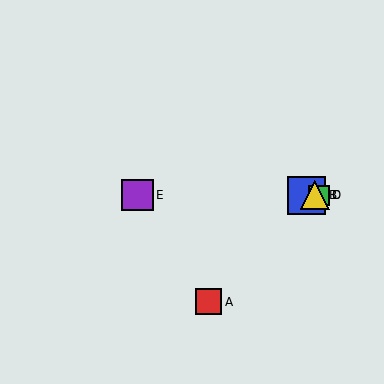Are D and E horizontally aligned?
Yes, both are at y≈195.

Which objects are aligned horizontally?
Objects B, C, D, E are aligned horizontally.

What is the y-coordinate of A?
Object A is at y≈302.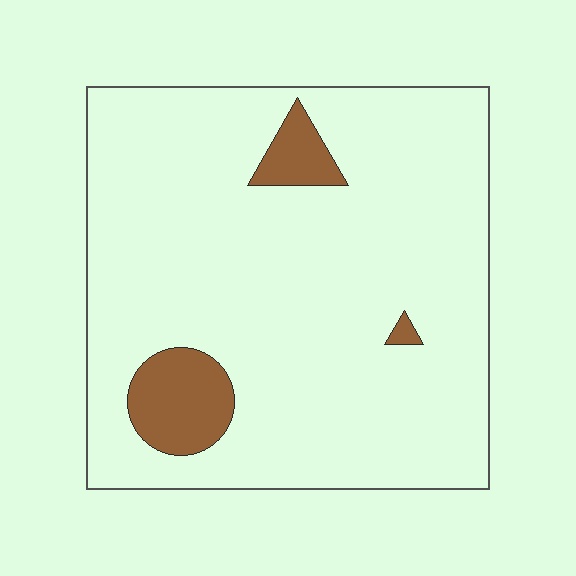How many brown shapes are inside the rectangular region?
3.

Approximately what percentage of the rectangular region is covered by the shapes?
Approximately 10%.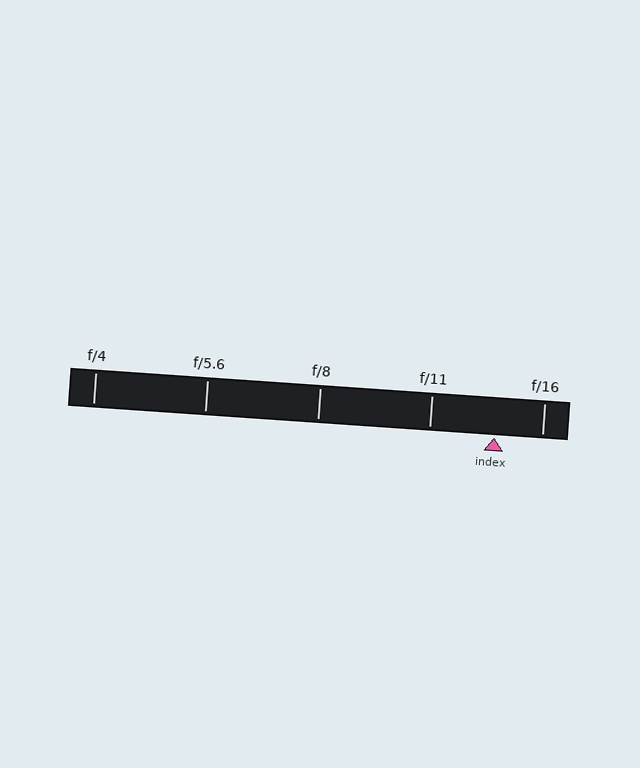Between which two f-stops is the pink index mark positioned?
The index mark is between f/11 and f/16.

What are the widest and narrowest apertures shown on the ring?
The widest aperture shown is f/4 and the narrowest is f/16.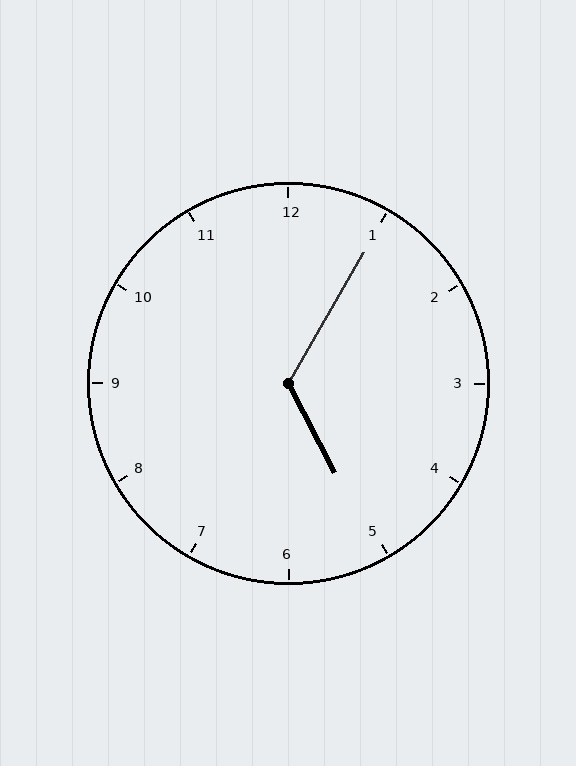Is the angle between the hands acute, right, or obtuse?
It is obtuse.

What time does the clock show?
5:05.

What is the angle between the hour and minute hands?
Approximately 122 degrees.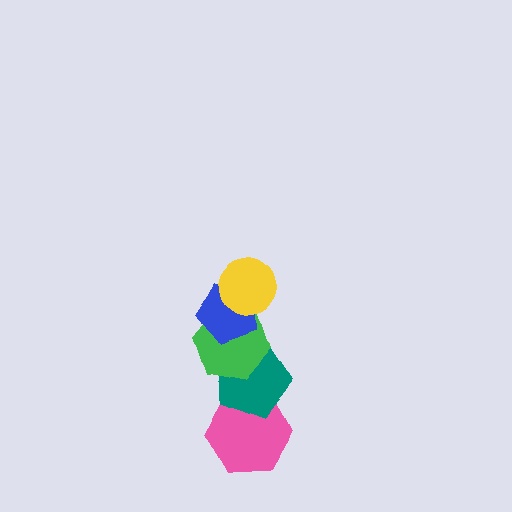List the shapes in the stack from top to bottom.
From top to bottom: the yellow circle, the blue pentagon, the green hexagon, the teal pentagon, the pink hexagon.